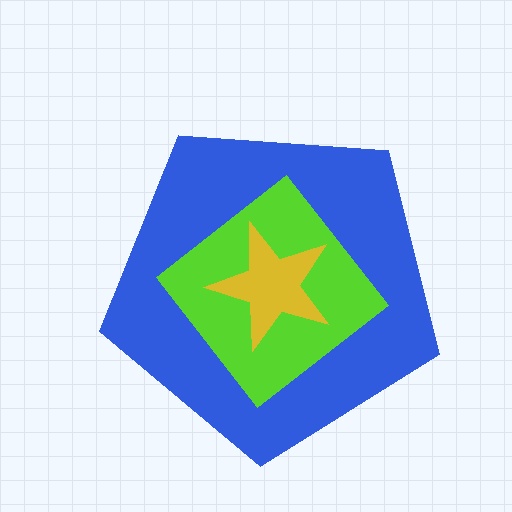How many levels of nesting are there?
3.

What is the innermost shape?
The yellow star.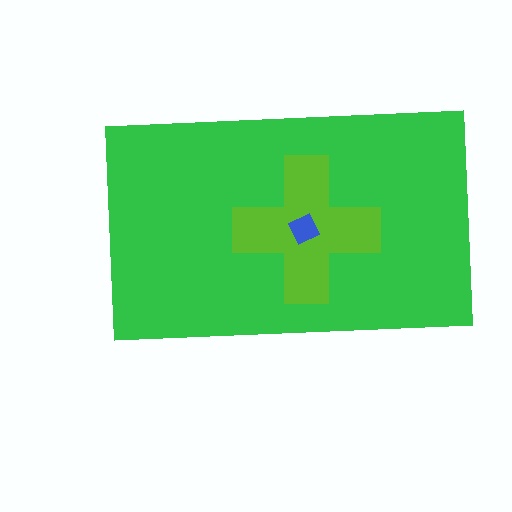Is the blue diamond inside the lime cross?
Yes.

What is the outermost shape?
The green rectangle.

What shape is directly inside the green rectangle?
The lime cross.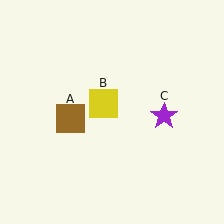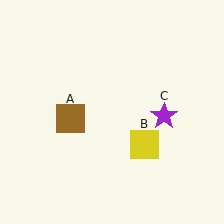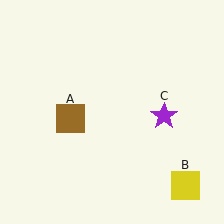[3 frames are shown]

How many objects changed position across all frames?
1 object changed position: yellow square (object B).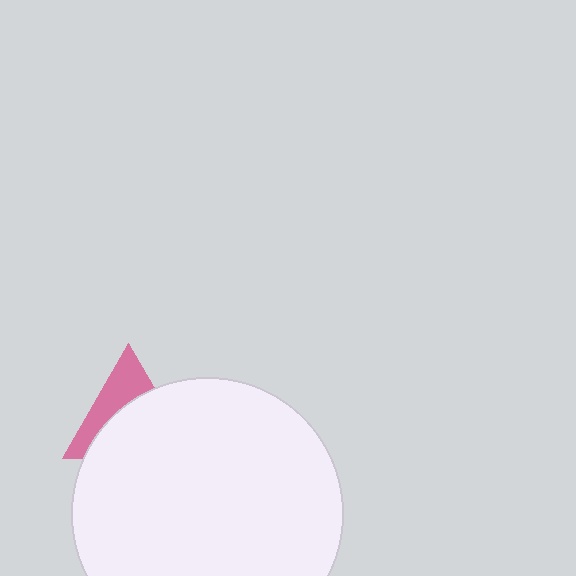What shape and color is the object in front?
The object in front is a white circle.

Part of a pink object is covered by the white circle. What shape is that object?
It is a triangle.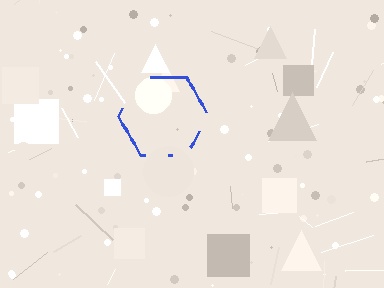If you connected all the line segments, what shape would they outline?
They would outline a hexagon.